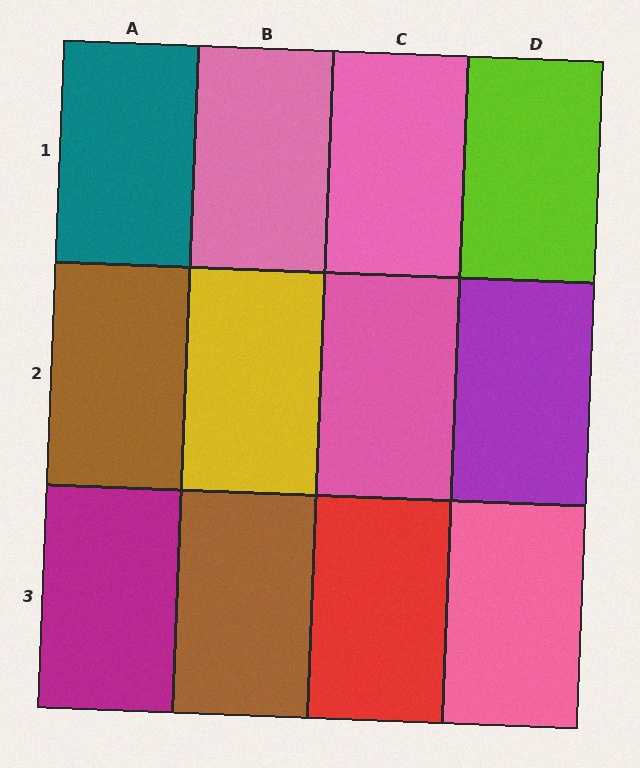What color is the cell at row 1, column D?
Lime.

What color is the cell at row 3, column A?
Magenta.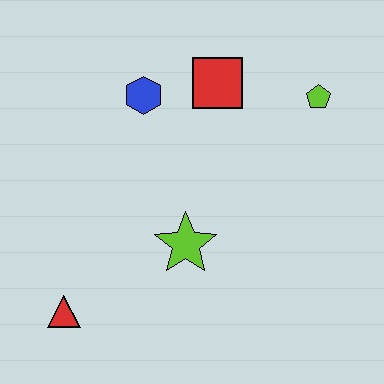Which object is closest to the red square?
The blue hexagon is closest to the red square.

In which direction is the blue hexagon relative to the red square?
The blue hexagon is to the left of the red square.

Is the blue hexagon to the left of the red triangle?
No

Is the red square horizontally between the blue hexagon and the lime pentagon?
Yes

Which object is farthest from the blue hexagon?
The red triangle is farthest from the blue hexagon.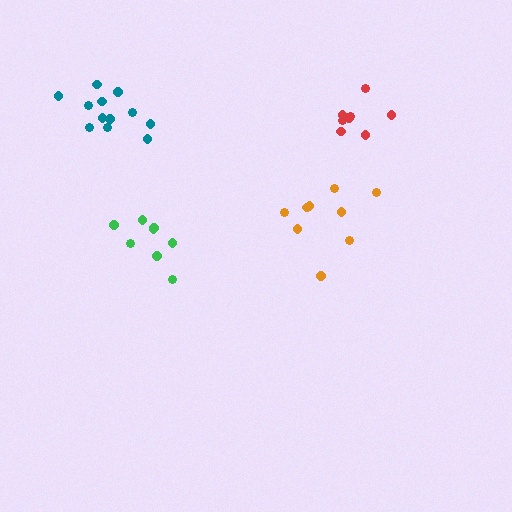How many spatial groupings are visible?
There are 4 spatial groupings.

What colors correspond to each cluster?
The clusters are colored: orange, green, red, teal.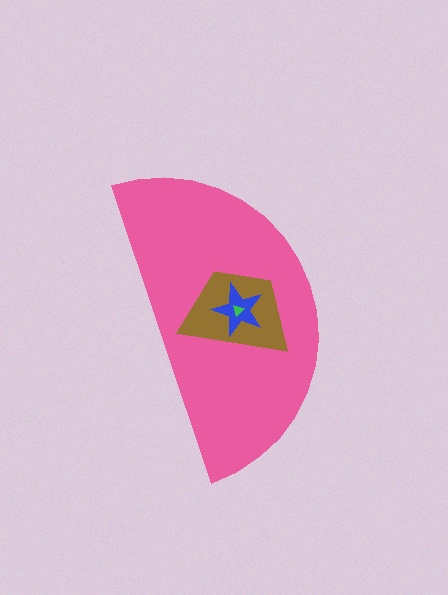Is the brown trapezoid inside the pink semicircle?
Yes.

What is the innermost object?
The green triangle.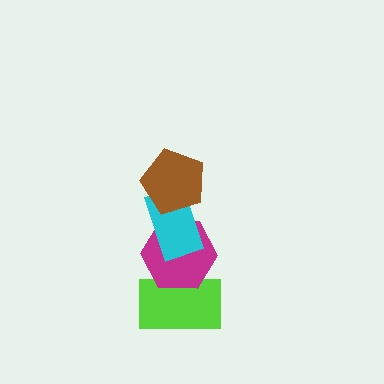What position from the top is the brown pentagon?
The brown pentagon is 1st from the top.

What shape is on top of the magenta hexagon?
The cyan rectangle is on top of the magenta hexagon.